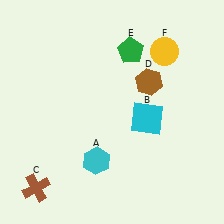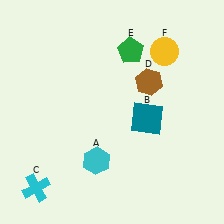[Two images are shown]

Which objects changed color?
B changed from cyan to teal. C changed from brown to cyan.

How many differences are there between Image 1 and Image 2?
There are 2 differences between the two images.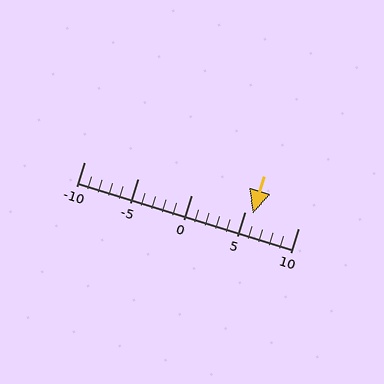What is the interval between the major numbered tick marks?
The major tick marks are spaced 5 units apart.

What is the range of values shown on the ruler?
The ruler shows values from -10 to 10.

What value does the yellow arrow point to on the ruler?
The yellow arrow points to approximately 6.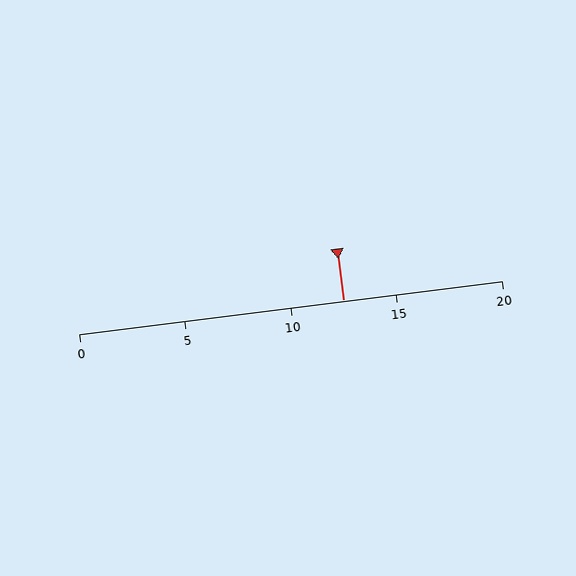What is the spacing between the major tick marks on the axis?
The major ticks are spaced 5 apart.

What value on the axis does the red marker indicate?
The marker indicates approximately 12.5.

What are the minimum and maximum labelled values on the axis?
The axis runs from 0 to 20.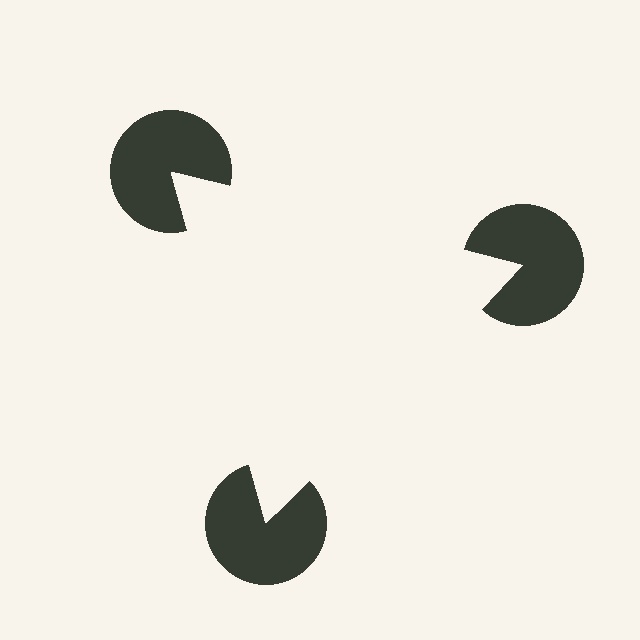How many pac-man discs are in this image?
There are 3 — one at each vertex of the illusory triangle.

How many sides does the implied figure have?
3 sides.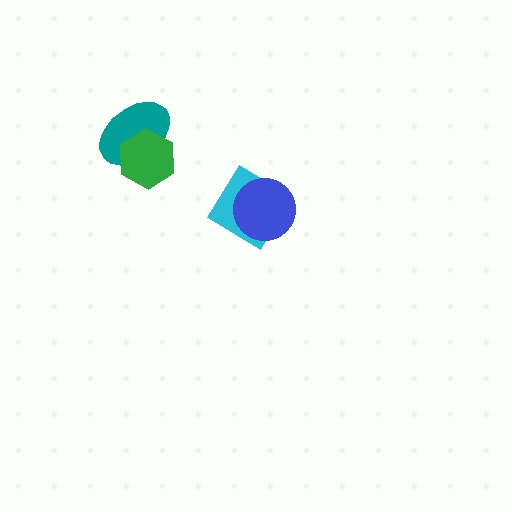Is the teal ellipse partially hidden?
Yes, it is partially covered by another shape.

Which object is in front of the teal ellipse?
The green hexagon is in front of the teal ellipse.